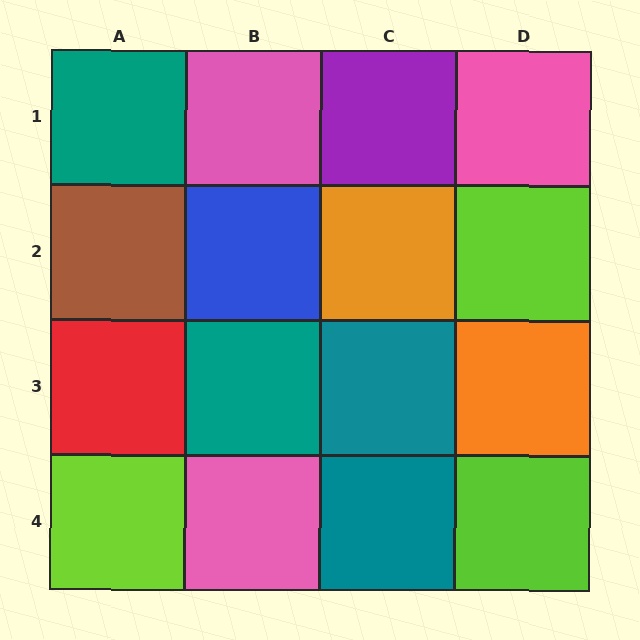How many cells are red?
1 cell is red.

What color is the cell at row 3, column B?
Teal.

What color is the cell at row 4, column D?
Lime.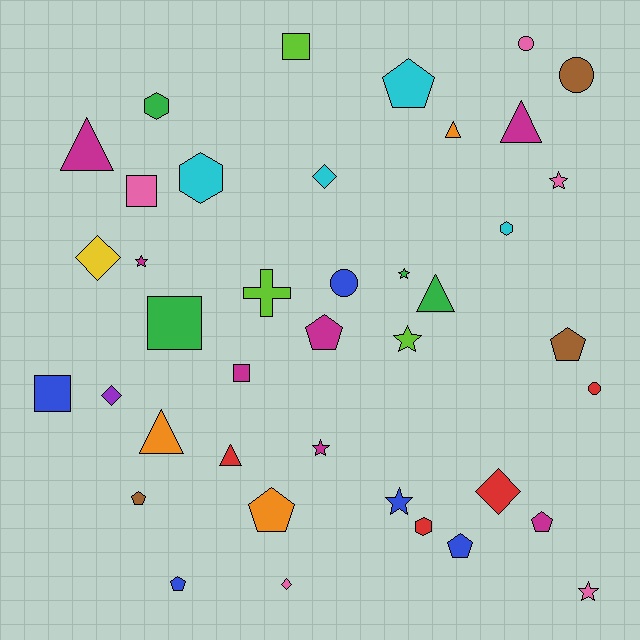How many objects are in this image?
There are 40 objects.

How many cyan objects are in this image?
There are 4 cyan objects.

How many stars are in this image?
There are 7 stars.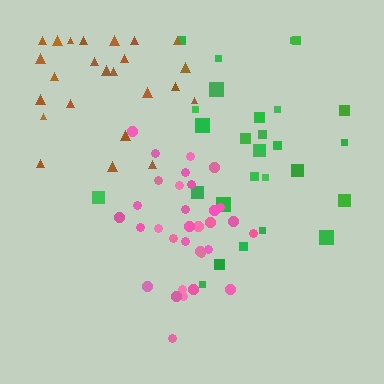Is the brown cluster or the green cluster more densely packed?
Brown.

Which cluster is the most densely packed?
Pink.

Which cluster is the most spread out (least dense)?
Green.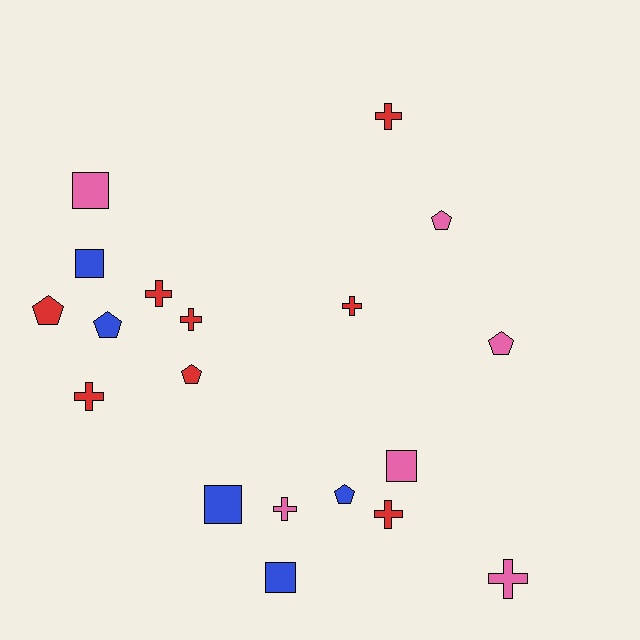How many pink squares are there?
There are 2 pink squares.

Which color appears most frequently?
Red, with 8 objects.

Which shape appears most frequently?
Cross, with 8 objects.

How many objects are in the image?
There are 19 objects.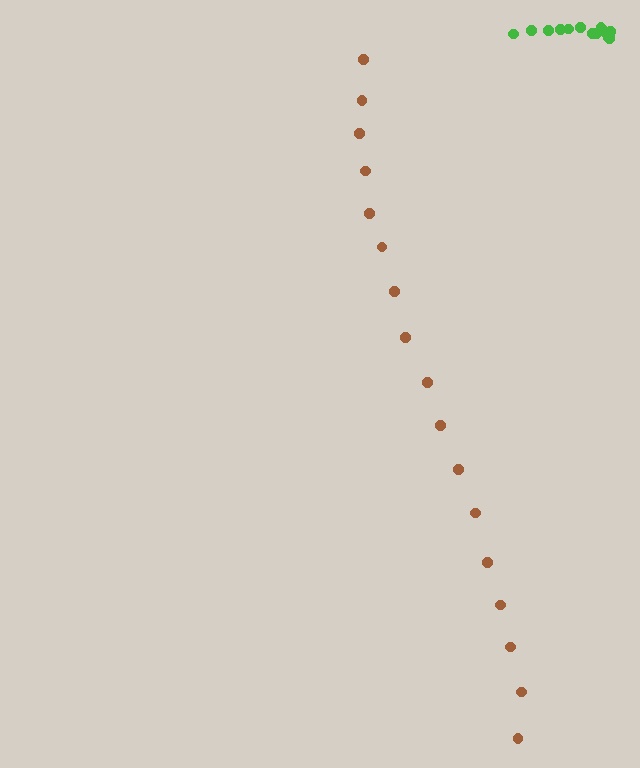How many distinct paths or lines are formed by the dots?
There are 2 distinct paths.